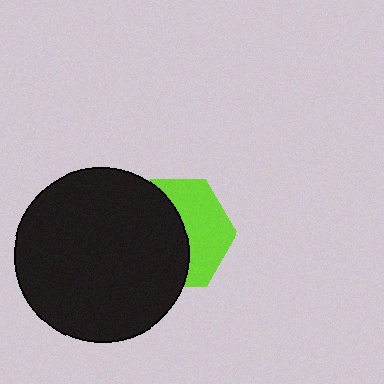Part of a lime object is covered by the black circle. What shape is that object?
It is a hexagon.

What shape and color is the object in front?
The object in front is a black circle.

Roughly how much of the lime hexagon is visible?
A small part of it is visible (roughly 45%).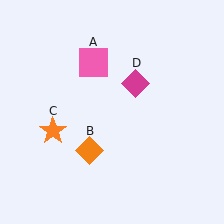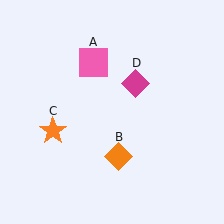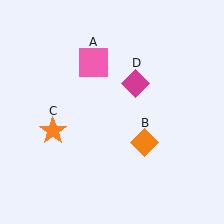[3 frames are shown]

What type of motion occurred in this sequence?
The orange diamond (object B) rotated counterclockwise around the center of the scene.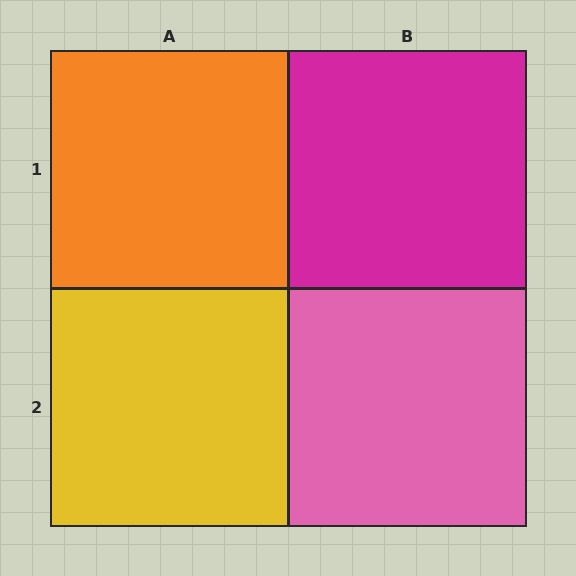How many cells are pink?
1 cell is pink.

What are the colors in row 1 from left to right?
Orange, magenta.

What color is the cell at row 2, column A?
Yellow.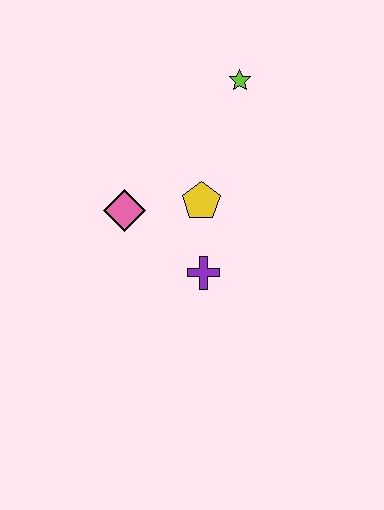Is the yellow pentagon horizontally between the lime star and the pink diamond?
Yes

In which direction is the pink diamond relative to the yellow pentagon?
The pink diamond is to the left of the yellow pentagon.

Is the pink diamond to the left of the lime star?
Yes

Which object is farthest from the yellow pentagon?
The lime star is farthest from the yellow pentagon.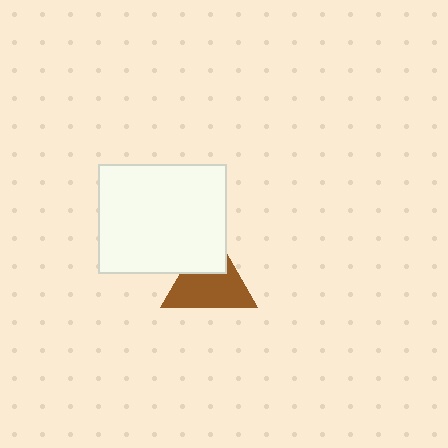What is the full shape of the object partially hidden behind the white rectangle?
The partially hidden object is a brown triangle.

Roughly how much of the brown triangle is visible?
Most of it is visible (roughly 67%).